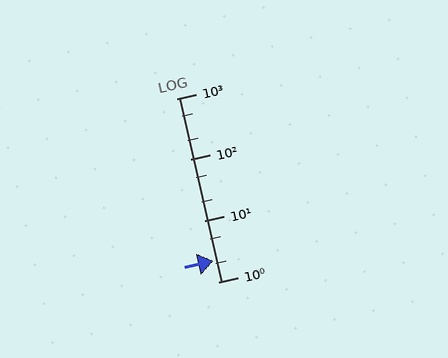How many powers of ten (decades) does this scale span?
The scale spans 3 decades, from 1 to 1000.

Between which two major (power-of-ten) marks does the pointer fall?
The pointer is between 1 and 10.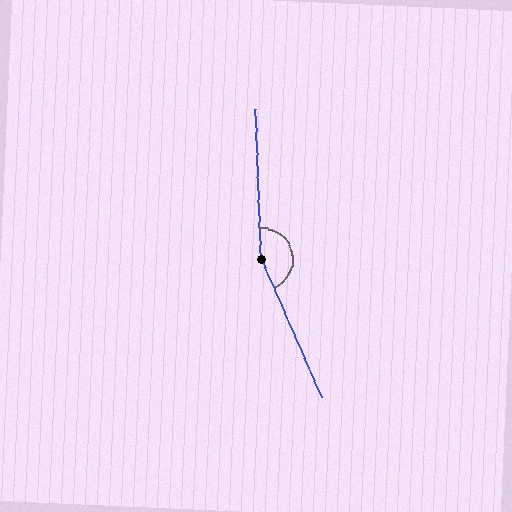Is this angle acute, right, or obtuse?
It is obtuse.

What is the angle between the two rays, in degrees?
Approximately 159 degrees.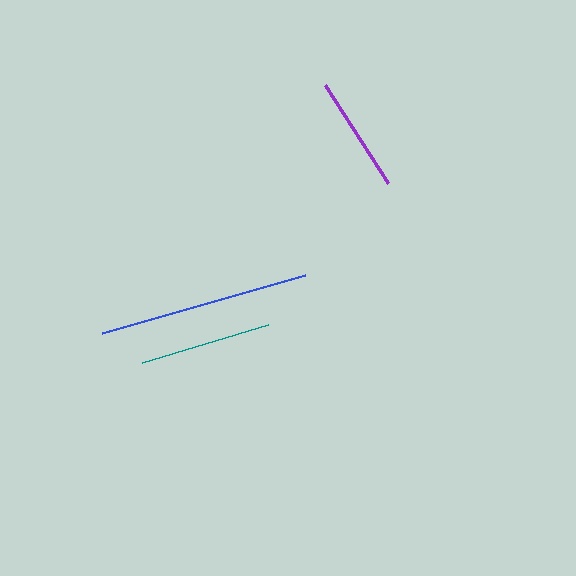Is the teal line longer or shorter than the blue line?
The blue line is longer than the teal line.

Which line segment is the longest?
The blue line is the longest at approximately 211 pixels.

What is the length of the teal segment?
The teal segment is approximately 131 pixels long.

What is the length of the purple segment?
The purple segment is approximately 116 pixels long.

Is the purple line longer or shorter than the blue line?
The blue line is longer than the purple line.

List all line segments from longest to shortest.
From longest to shortest: blue, teal, purple.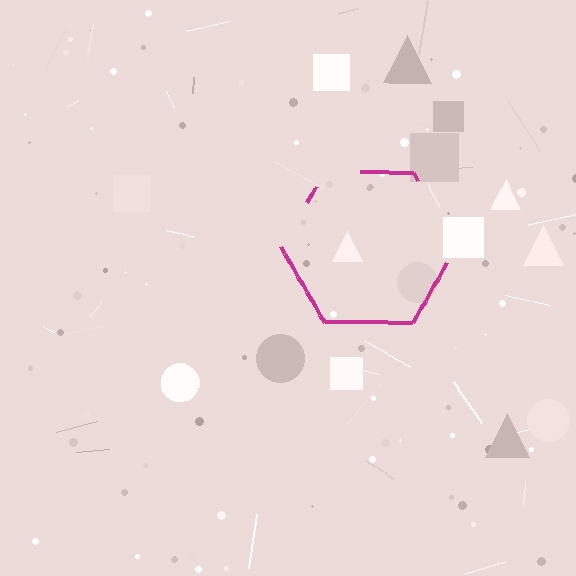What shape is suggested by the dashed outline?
The dashed outline suggests a hexagon.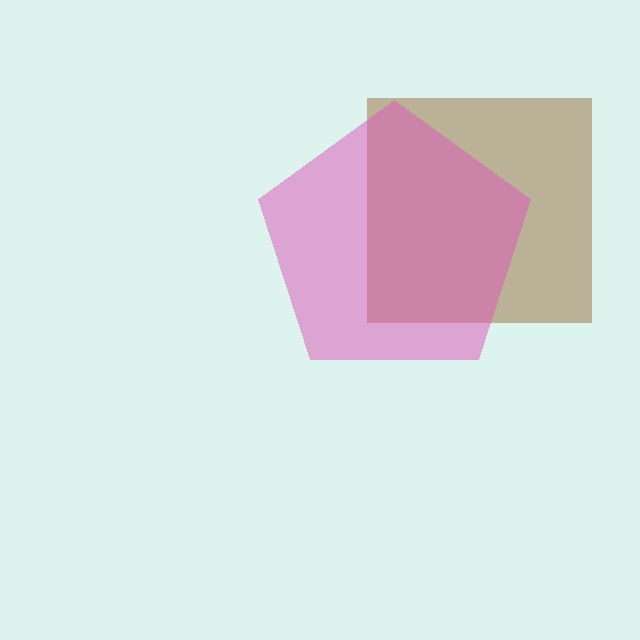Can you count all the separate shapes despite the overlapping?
Yes, there are 2 separate shapes.